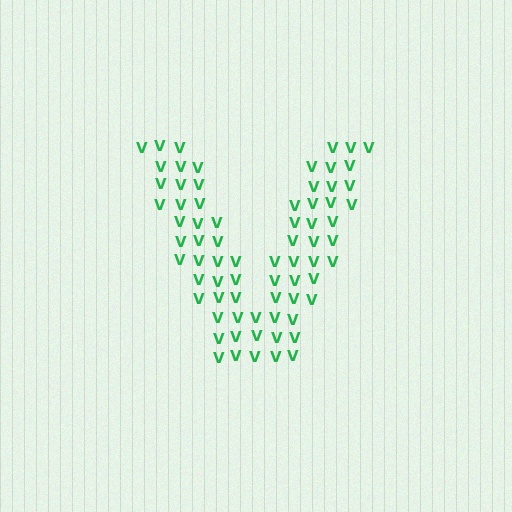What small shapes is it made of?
It is made of small letter V's.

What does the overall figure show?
The overall figure shows the letter V.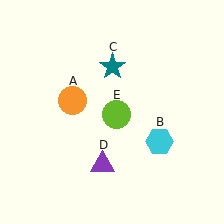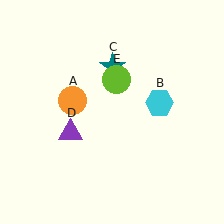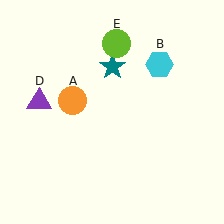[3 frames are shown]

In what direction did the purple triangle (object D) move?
The purple triangle (object D) moved up and to the left.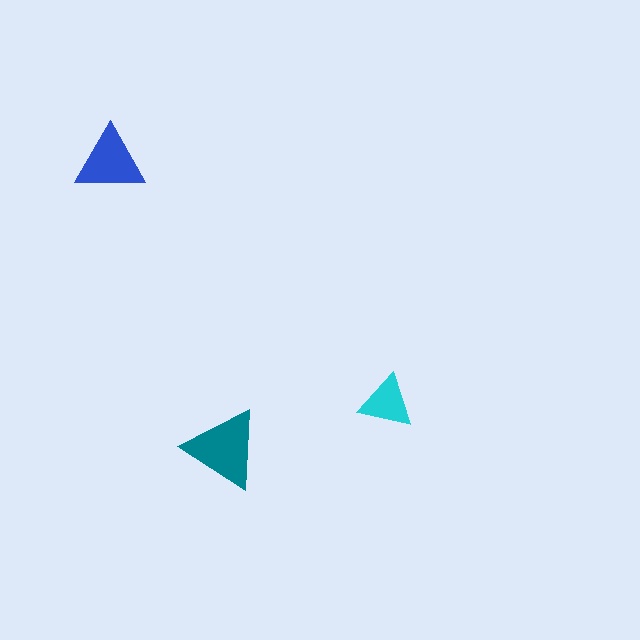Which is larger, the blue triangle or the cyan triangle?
The blue one.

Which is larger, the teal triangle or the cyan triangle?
The teal one.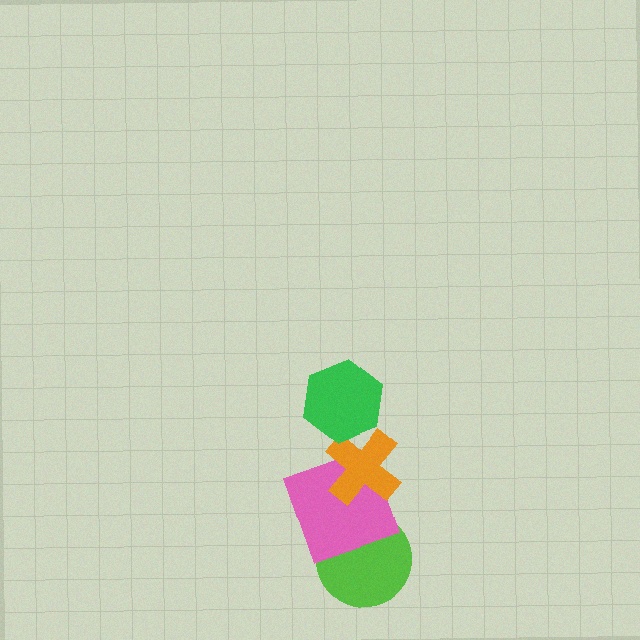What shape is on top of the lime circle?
The pink square is on top of the lime circle.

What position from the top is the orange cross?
The orange cross is 2nd from the top.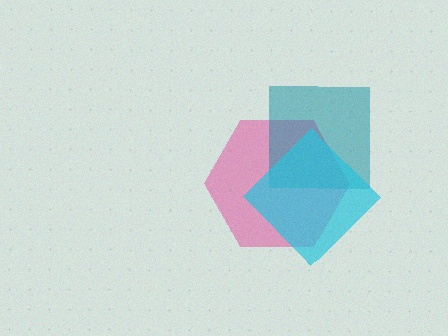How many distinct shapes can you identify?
There are 3 distinct shapes: a pink hexagon, a teal square, a cyan diamond.